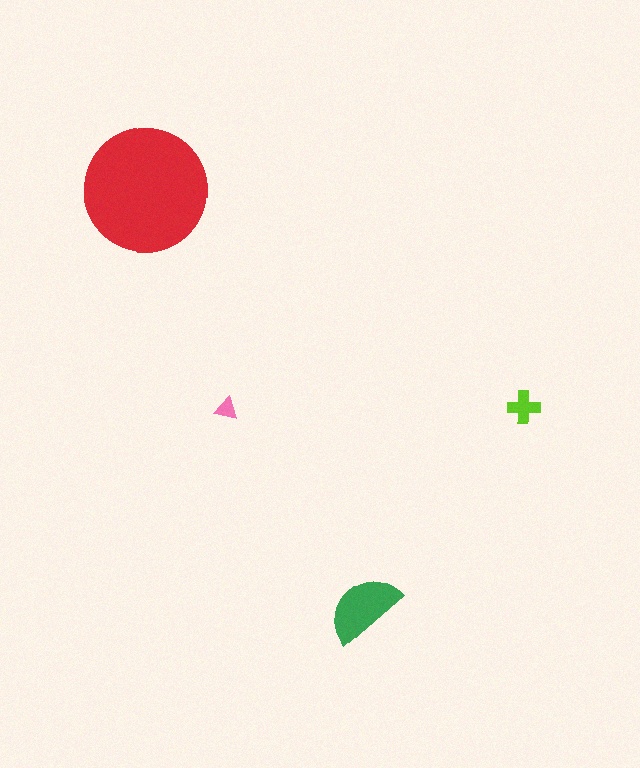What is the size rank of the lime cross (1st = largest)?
3rd.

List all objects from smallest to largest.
The pink triangle, the lime cross, the green semicircle, the red circle.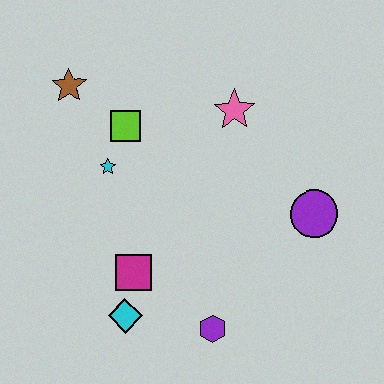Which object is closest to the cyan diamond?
The magenta square is closest to the cyan diamond.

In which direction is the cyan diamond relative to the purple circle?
The cyan diamond is to the left of the purple circle.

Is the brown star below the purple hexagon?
No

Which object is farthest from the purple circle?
The brown star is farthest from the purple circle.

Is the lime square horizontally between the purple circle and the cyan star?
Yes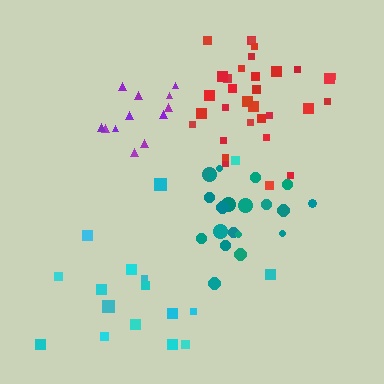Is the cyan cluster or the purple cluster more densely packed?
Purple.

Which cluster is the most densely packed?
Teal.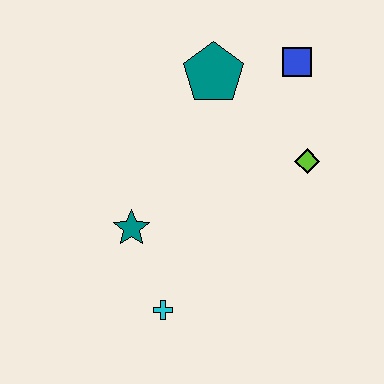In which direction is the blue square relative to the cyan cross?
The blue square is above the cyan cross.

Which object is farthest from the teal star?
The blue square is farthest from the teal star.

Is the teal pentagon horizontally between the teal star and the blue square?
Yes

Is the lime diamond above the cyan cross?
Yes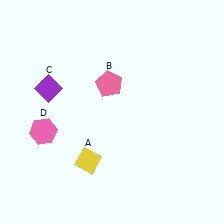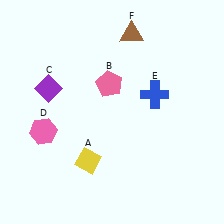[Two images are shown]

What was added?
A blue cross (E), a brown triangle (F) were added in Image 2.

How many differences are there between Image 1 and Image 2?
There are 2 differences between the two images.